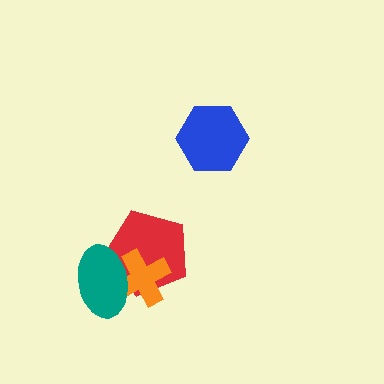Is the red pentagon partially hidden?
Yes, it is partially covered by another shape.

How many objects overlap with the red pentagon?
2 objects overlap with the red pentagon.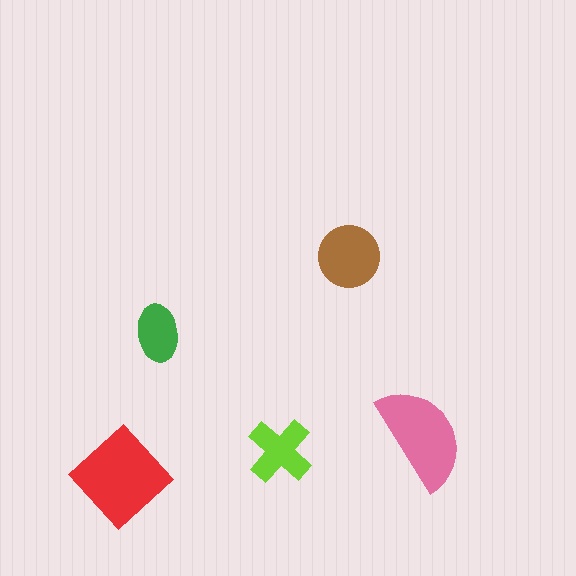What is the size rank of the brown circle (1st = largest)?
3rd.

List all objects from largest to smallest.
The red diamond, the pink semicircle, the brown circle, the lime cross, the green ellipse.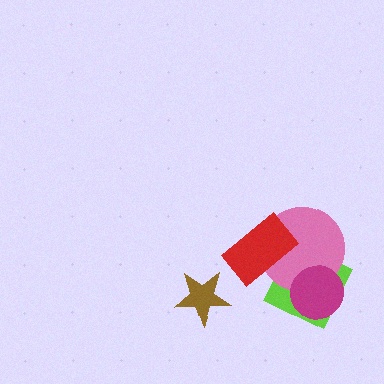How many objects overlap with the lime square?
2 objects overlap with the lime square.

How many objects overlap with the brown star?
0 objects overlap with the brown star.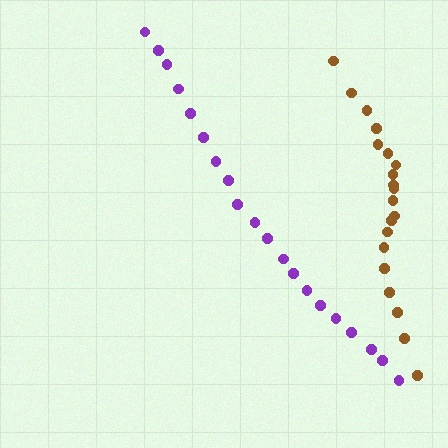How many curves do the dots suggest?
There are 2 distinct paths.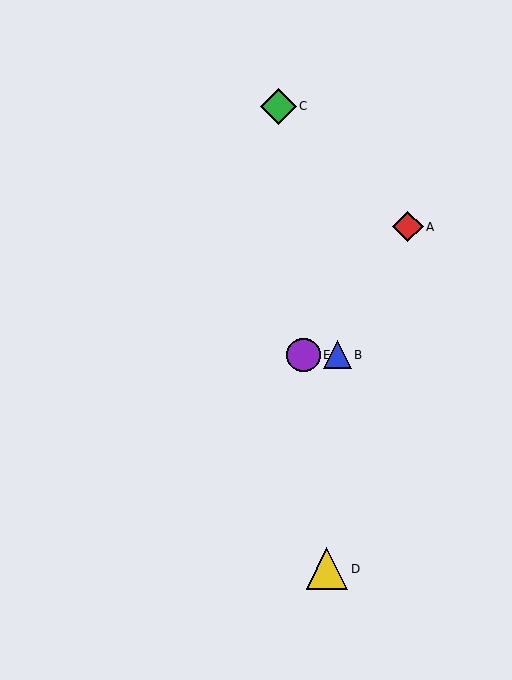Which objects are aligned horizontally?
Objects B, E are aligned horizontally.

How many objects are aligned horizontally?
2 objects (B, E) are aligned horizontally.